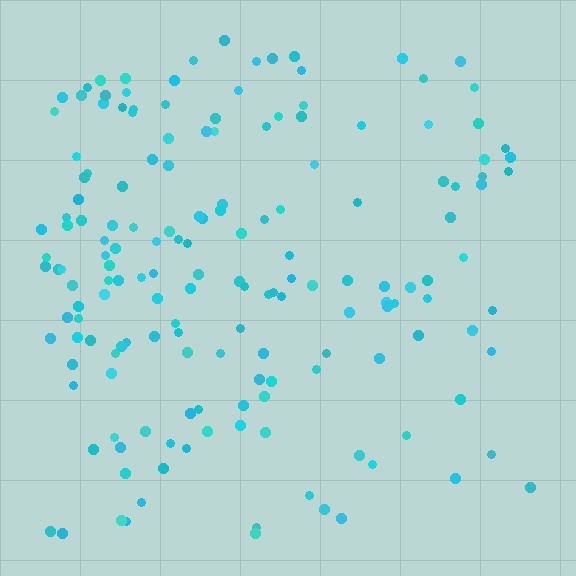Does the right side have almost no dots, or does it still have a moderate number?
Still a moderate number, just noticeably fewer than the left.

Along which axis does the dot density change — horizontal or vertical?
Horizontal.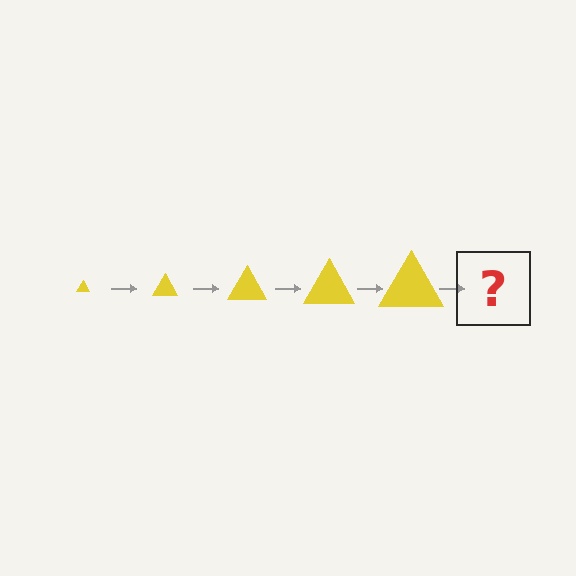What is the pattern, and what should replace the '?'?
The pattern is that the triangle gets progressively larger each step. The '?' should be a yellow triangle, larger than the previous one.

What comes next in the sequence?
The next element should be a yellow triangle, larger than the previous one.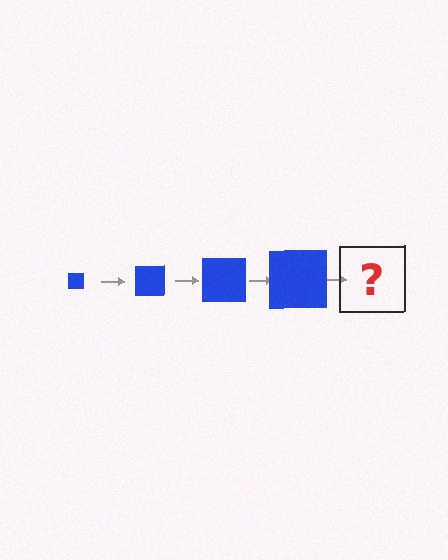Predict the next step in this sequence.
The next step is a blue square, larger than the previous one.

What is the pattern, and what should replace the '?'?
The pattern is that the square gets progressively larger each step. The '?' should be a blue square, larger than the previous one.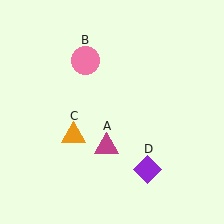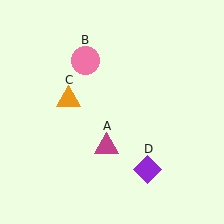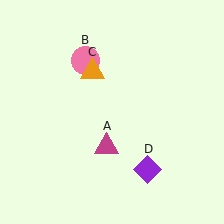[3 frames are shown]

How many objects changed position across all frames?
1 object changed position: orange triangle (object C).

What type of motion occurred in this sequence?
The orange triangle (object C) rotated clockwise around the center of the scene.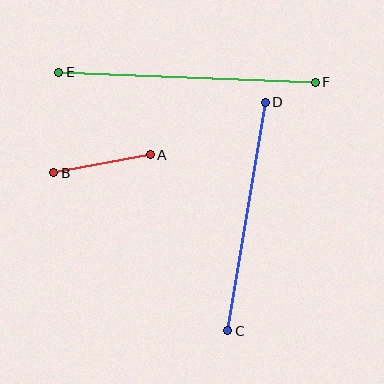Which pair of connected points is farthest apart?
Points E and F are farthest apart.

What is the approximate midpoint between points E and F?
The midpoint is at approximately (187, 77) pixels.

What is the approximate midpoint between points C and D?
The midpoint is at approximately (246, 217) pixels.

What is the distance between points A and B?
The distance is approximately 98 pixels.